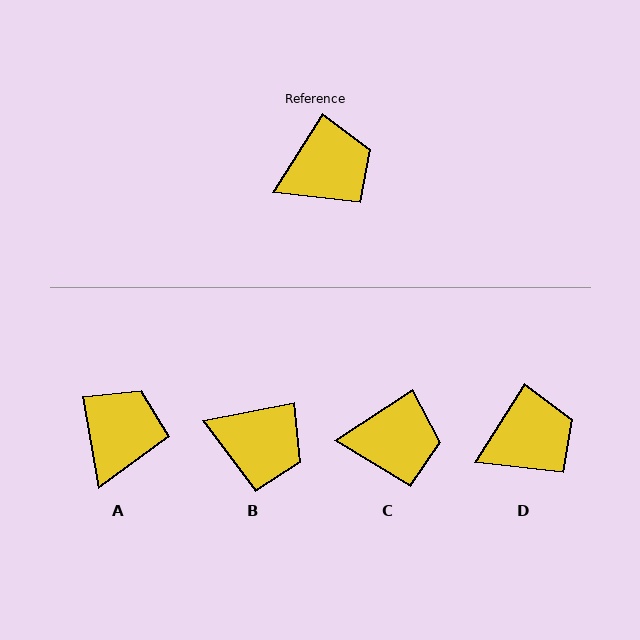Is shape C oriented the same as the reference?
No, it is off by about 25 degrees.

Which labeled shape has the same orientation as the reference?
D.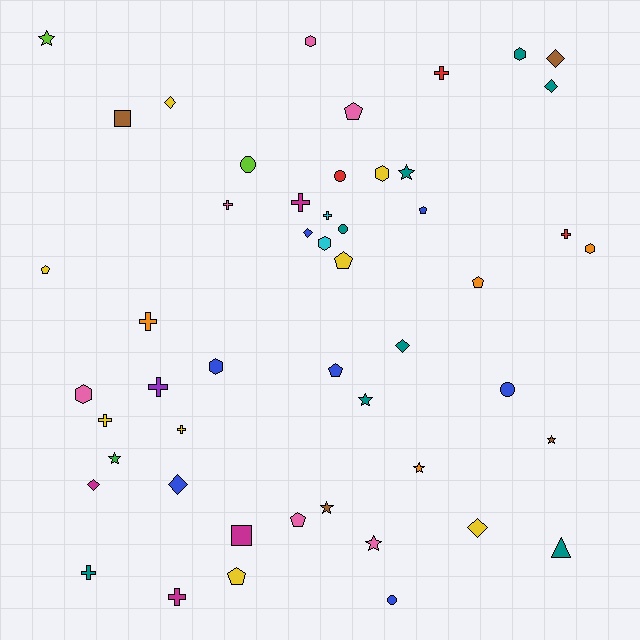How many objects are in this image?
There are 50 objects.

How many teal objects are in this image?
There are 8 teal objects.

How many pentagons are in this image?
There are 8 pentagons.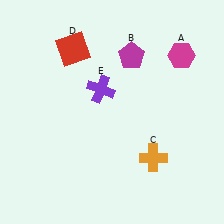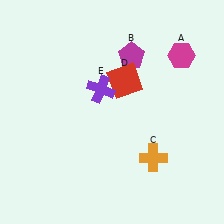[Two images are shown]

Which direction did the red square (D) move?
The red square (D) moved right.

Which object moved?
The red square (D) moved right.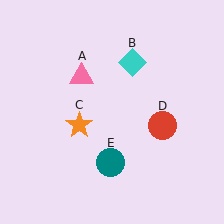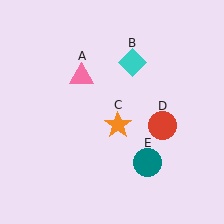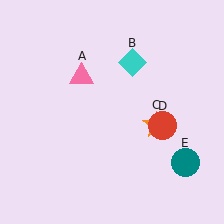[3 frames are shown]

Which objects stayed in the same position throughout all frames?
Pink triangle (object A) and cyan diamond (object B) and red circle (object D) remained stationary.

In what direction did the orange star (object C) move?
The orange star (object C) moved right.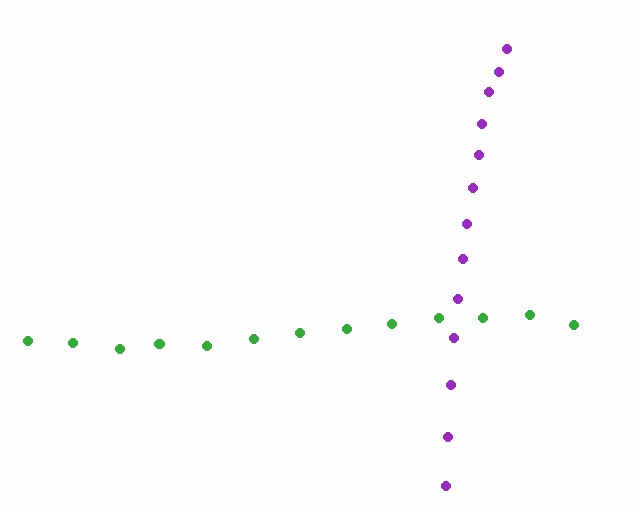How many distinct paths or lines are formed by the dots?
There are 2 distinct paths.